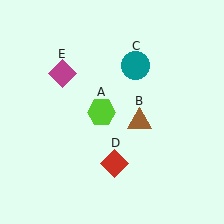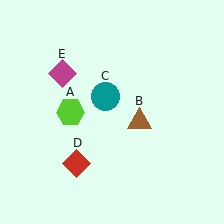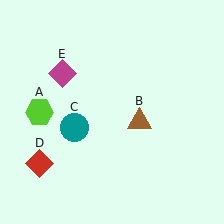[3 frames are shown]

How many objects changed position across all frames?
3 objects changed position: lime hexagon (object A), teal circle (object C), red diamond (object D).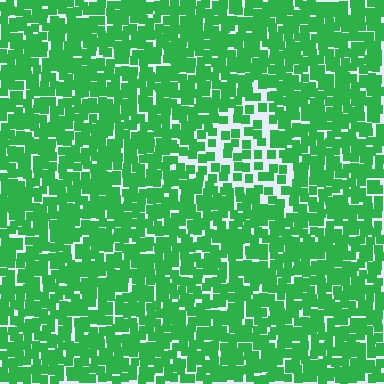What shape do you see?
I see a triangle.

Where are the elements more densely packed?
The elements are more densely packed outside the triangle boundary.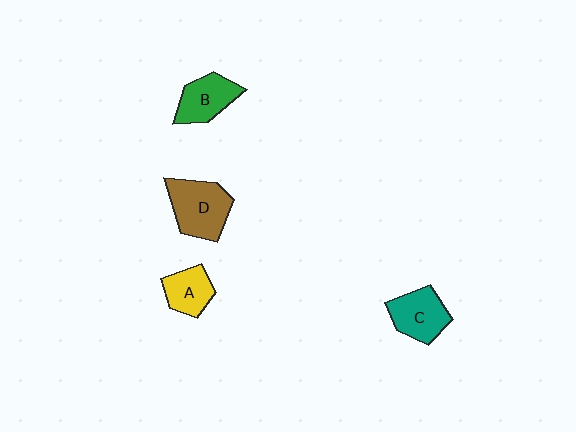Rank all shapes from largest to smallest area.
From largest to smallest: D (brown), C (teal), B (green), A (yellow).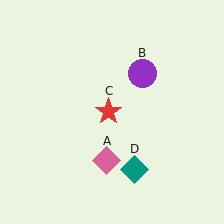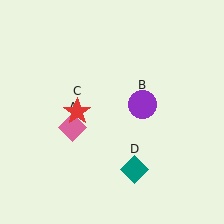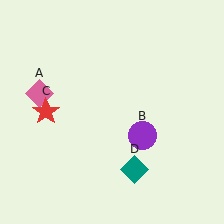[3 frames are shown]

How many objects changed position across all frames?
3 objects changed position: pink diamond (object A), purple circle (object B), red star (object C).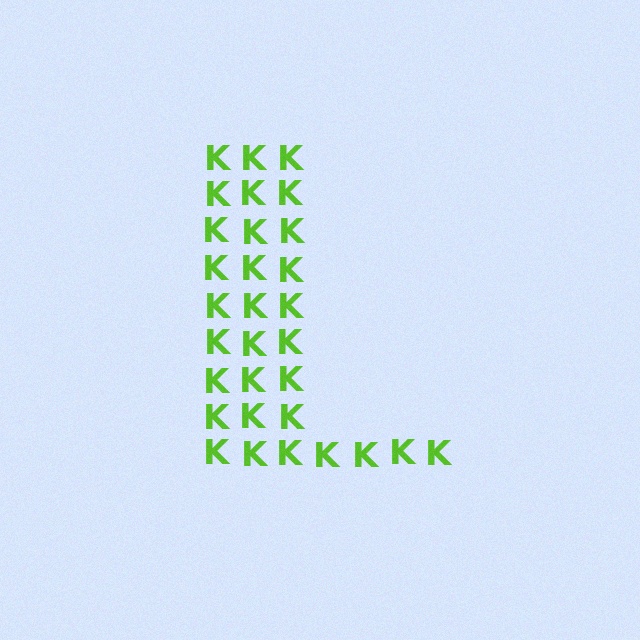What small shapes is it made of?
It is made of small letter K's.